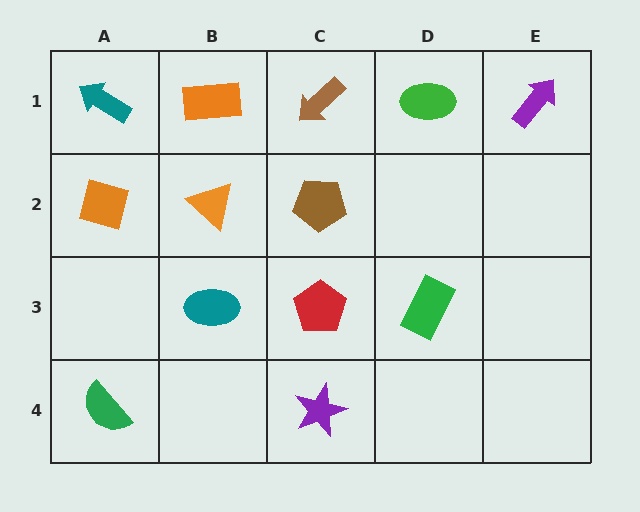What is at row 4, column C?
A purple star.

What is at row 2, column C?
A brown pentagon.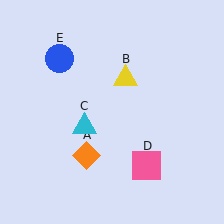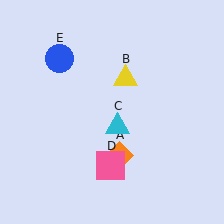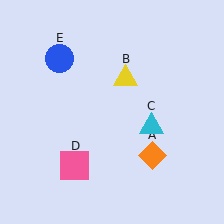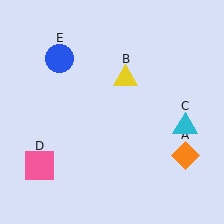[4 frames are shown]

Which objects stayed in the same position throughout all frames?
Yellow triangle (object B) and blue circle (object E) remained stationary.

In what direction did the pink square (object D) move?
The pink square (object D) moved left.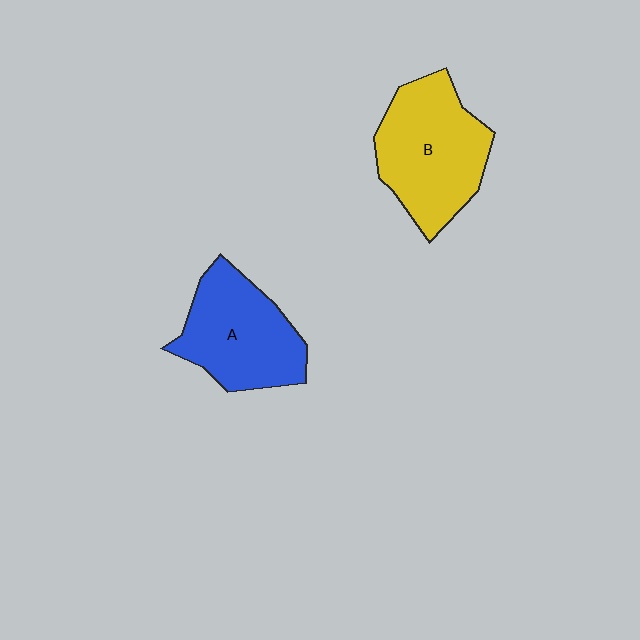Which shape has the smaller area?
Shape A (blue).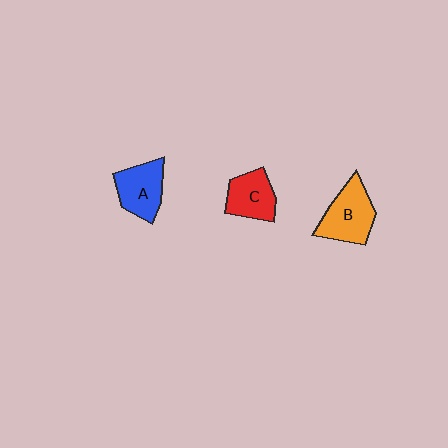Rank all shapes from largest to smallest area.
From largest to smallest: B (orange), A (blue), C (red).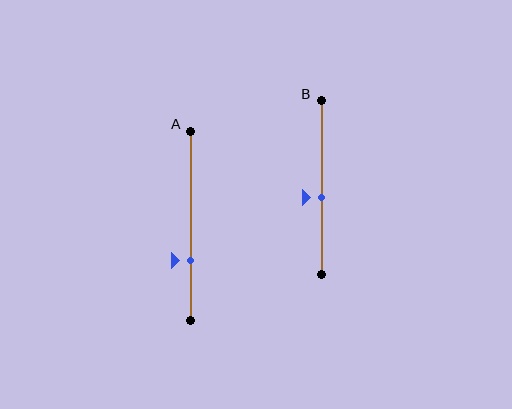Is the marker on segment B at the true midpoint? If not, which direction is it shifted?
No, the marker on segment B is shifted downward by about 6% of the segment length.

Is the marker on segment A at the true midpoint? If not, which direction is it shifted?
No, the marker on segment A is shifted downward by about 18% of the segment length.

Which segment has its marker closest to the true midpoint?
Segment B has its marker closest to the true midpoint.